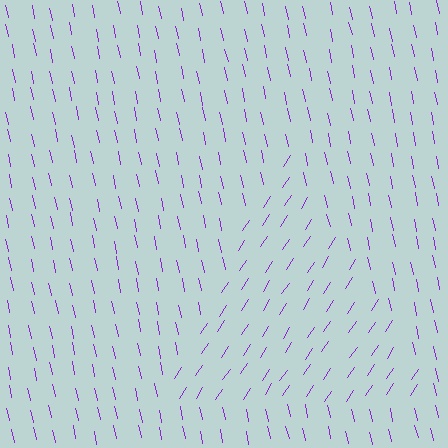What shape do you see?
I see a triangle.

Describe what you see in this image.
The image is filled with small purple line segments. A triangle region in the image has lines oriented differently from the surrounding lines, creating a visible texture boundary.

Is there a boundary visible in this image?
Yes, there is a texture boundary formed by a change in line orientation.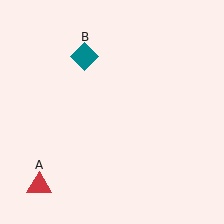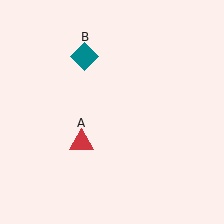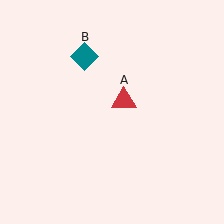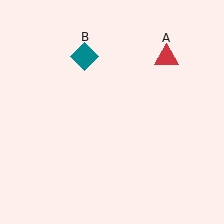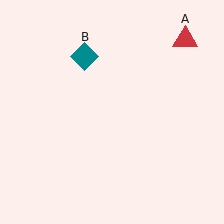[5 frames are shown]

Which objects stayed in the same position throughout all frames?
Teal diamond (object B) remained stationary.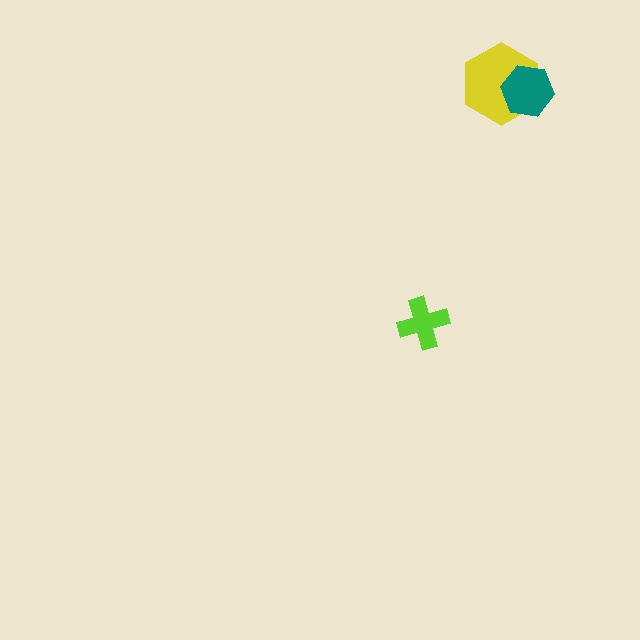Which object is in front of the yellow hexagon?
The teal hexagon is in front of the yellow hexagon.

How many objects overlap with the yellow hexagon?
1 object overlaps with the yellow hexagon.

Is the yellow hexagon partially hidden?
Yes, it is partially covered by another shape.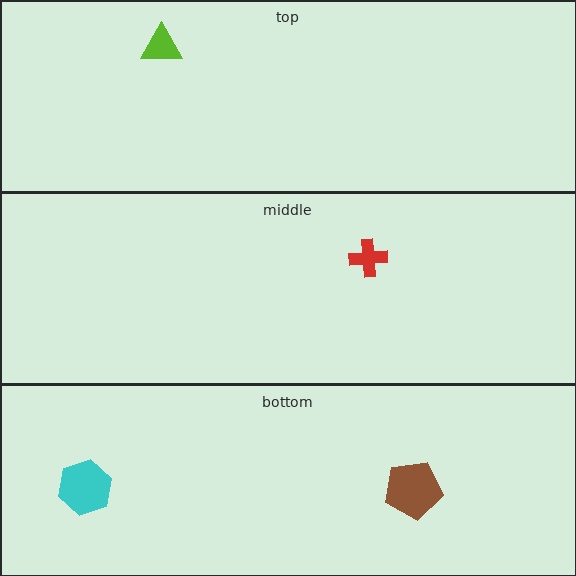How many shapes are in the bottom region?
2.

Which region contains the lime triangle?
The top region.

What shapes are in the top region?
The lime triangle.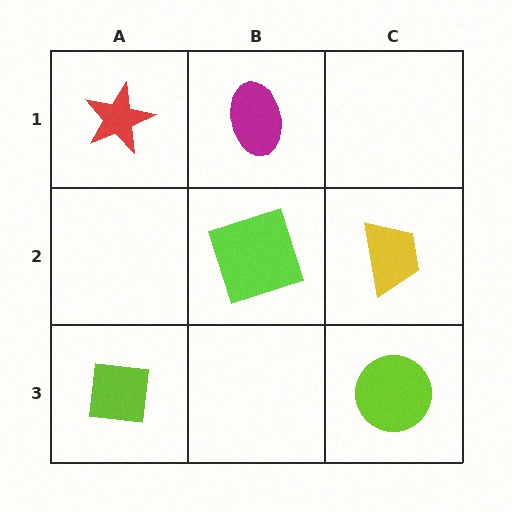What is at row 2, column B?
A lime square.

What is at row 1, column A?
A red star.